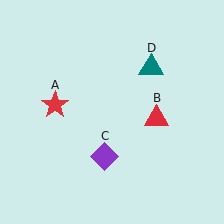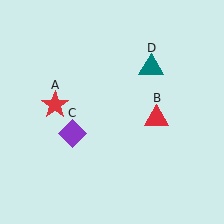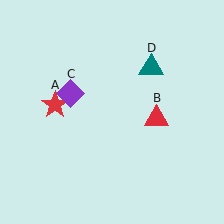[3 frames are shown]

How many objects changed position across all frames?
1 object changed position: purple diamond (object C).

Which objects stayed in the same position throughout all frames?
Red star (object A) and red triangle (object B) and teal triangle (object D) remained stationary.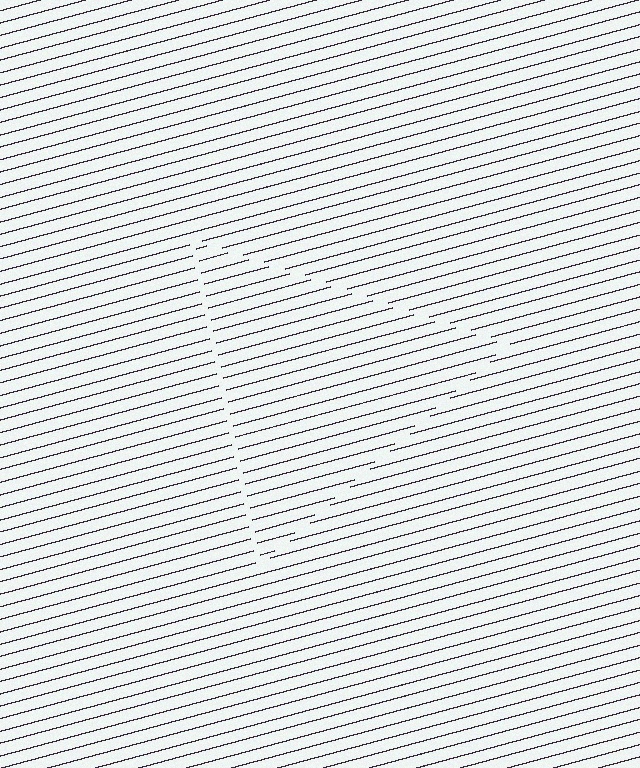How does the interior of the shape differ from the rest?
The interior of the shape contains the same grating, shifted by half a period — the contour is defined by the phase discontinuity where line-ends from the inner and outer gratings abut.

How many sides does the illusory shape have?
3 sides — the line-ends trace a triangle.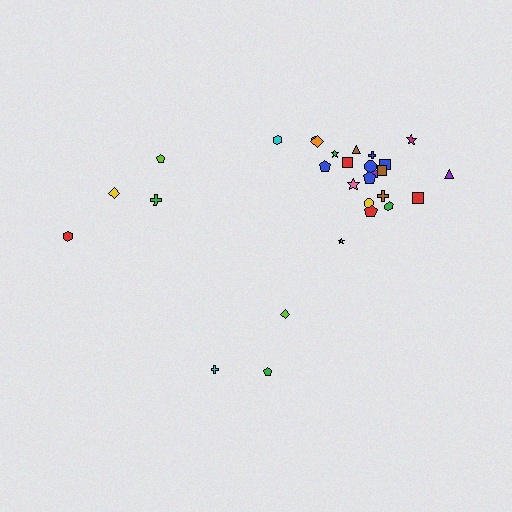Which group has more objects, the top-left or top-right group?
The top-right group.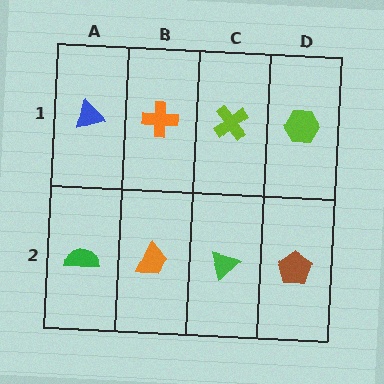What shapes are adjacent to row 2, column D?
A lime hexagon (row 1, column D), a green triangle (row 2, column C).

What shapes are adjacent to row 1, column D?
A brown pentagon (row 2, column D), a lime cross (row 1, column C).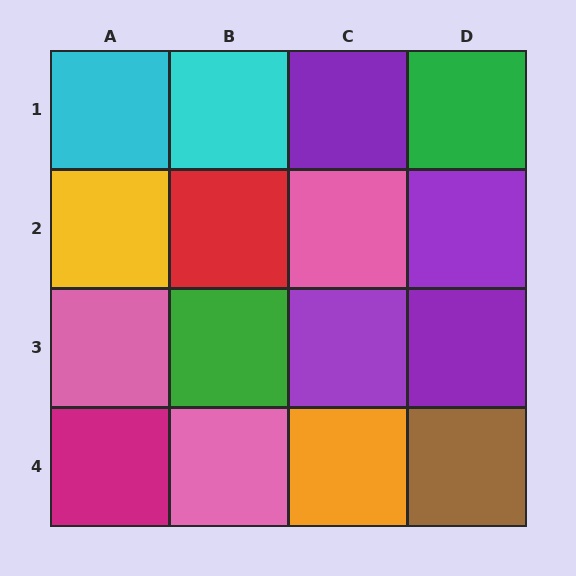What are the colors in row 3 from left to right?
Pink, green, purple, purple.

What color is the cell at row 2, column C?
Pink.